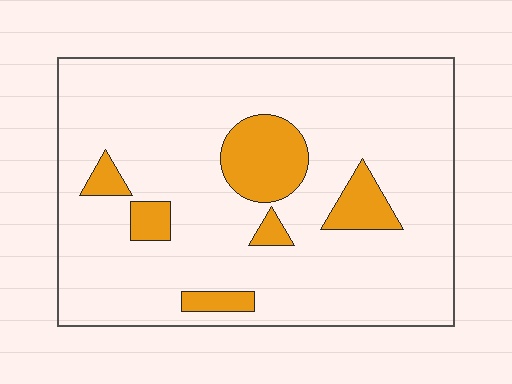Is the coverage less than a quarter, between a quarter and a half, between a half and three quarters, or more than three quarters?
Less than a quarter.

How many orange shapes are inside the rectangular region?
6.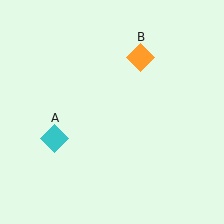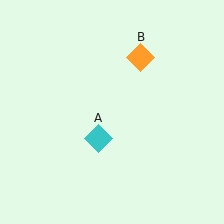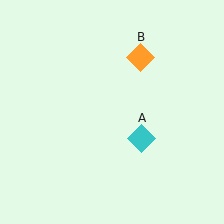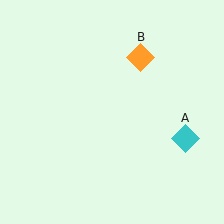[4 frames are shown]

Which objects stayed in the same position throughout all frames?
Orange diamond (object B) remained stationary.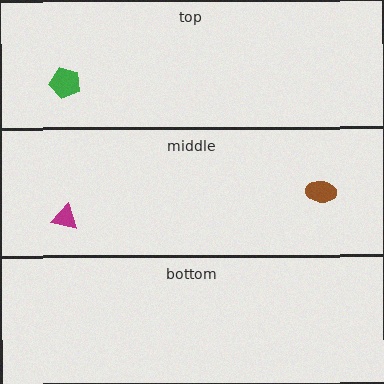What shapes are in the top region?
The green pentagon.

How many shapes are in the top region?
1.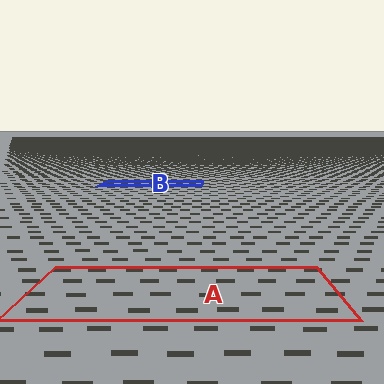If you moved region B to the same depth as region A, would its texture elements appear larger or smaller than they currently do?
They would appear larger. At a closer depth, the same texture elements are projected at a bigger on-screen size.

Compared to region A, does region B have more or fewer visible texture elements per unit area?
Region B has more texture elements per unit area — they are packed more densely because it is farther away.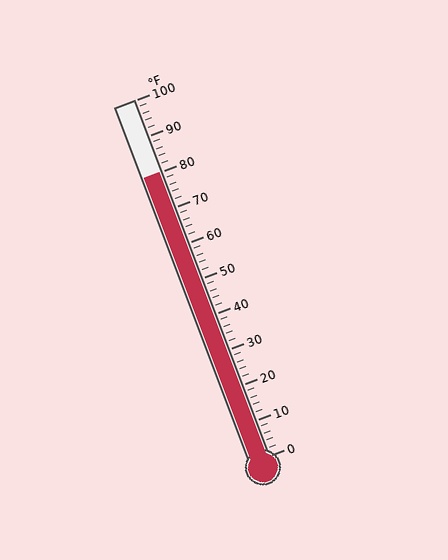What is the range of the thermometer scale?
The thermometer scale ranges from 0°F to 100°F.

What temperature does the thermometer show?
The thermometer shows approximately 80°F.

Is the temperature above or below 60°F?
The temperature is above 60°F.